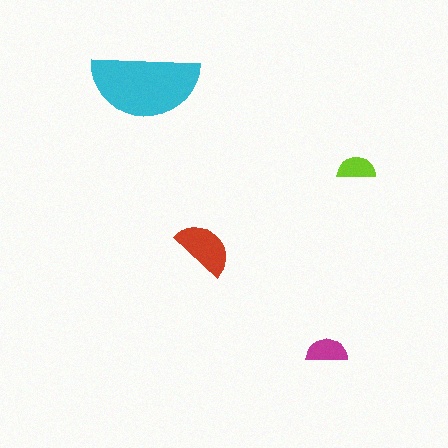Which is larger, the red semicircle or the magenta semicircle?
The red one.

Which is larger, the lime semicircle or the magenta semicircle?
The magenta one.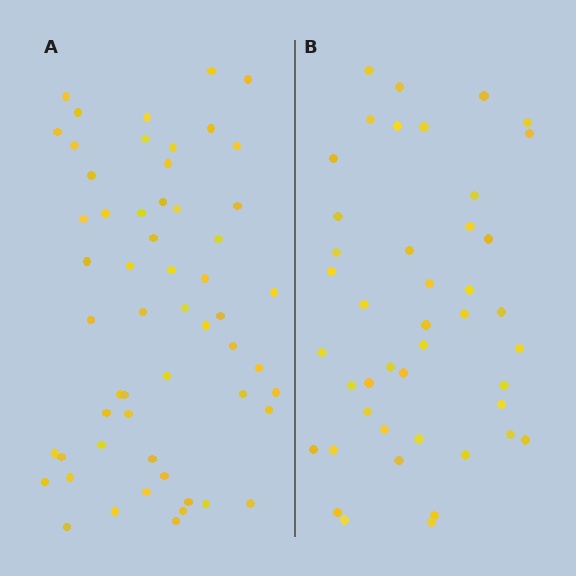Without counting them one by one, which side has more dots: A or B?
Region A (the left region) has more dots.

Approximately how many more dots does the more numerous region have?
Region A has roughly 12 or so more dots than region B.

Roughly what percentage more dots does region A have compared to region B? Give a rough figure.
About 25% more.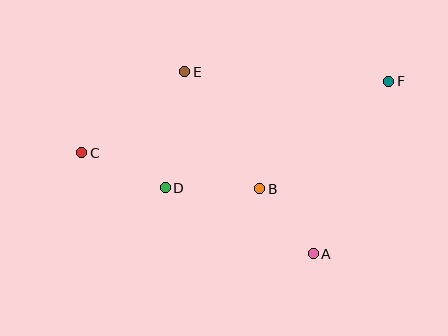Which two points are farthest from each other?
Points C and F are farthest from each other.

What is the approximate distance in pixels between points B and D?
The distance between B and D is approximately 95 pixels.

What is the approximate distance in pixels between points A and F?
The distance between A and F is approximately 188 pixels.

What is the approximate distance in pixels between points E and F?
The distance between E and F is approximately 205 pixels.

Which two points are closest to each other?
Points A and B are closest to each other.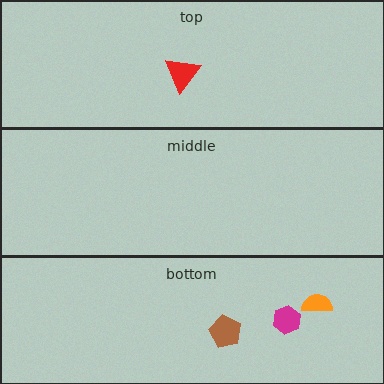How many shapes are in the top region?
1.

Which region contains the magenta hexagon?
The bottom region.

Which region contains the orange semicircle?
The bottom region.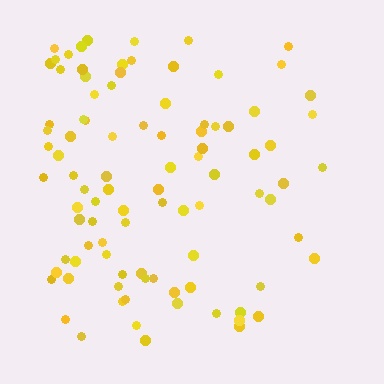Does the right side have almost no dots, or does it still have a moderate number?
Still a moderate number, just noticeably fewer than the left.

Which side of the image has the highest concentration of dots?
The left.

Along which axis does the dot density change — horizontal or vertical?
Horizontal.